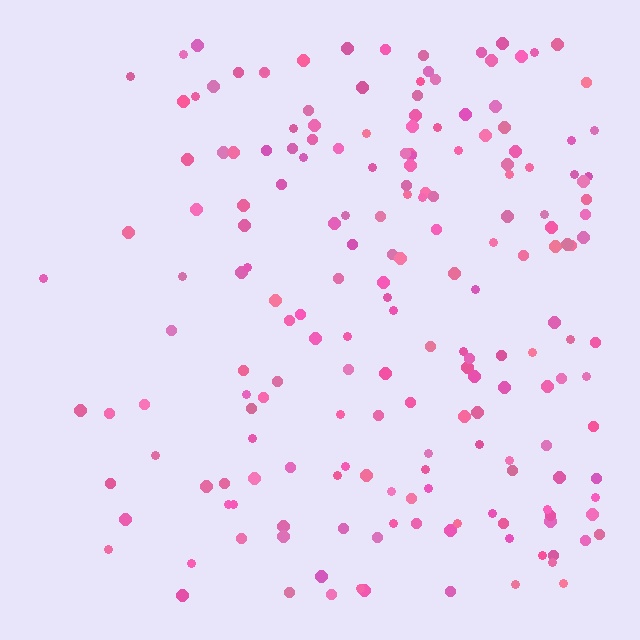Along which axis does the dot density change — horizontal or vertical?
Horizontal.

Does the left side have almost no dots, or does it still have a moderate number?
Still a moderate number, just noticeably fewer than the right.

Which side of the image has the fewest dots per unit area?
The left.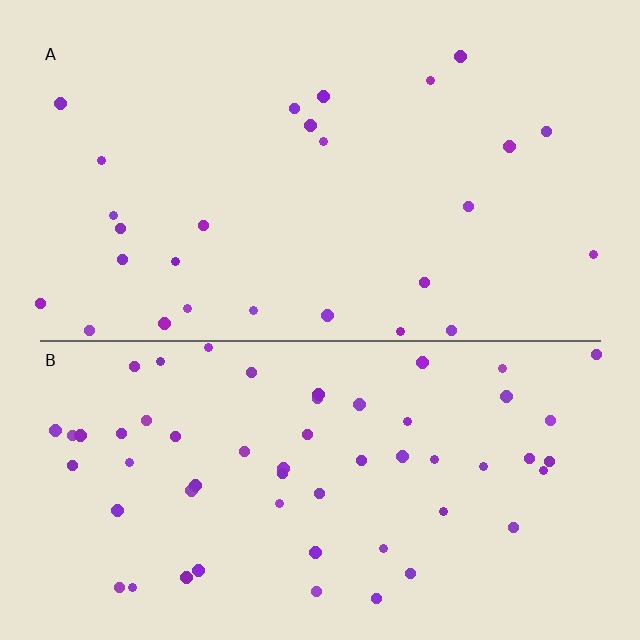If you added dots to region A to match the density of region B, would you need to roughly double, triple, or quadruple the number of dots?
Approximately double.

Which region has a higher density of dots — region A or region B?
B (the bottom).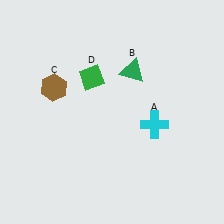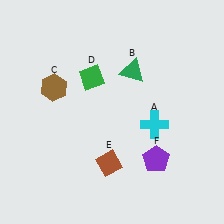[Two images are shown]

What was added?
A brown diamond (E), a purple pentagon (F) were added in Image 2.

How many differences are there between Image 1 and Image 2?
There are 2 differences between the two images.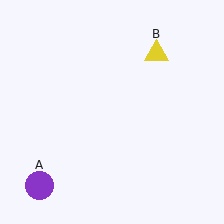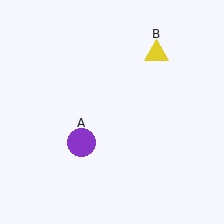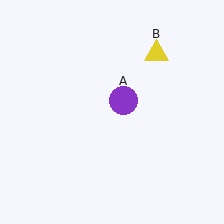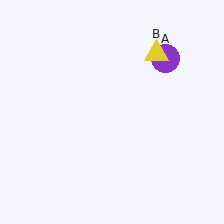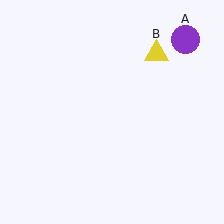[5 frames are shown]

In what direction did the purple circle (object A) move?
The purple circle (object A) moved up and to the right.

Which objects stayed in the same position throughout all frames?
Yellow triangle (object B) remained stationary.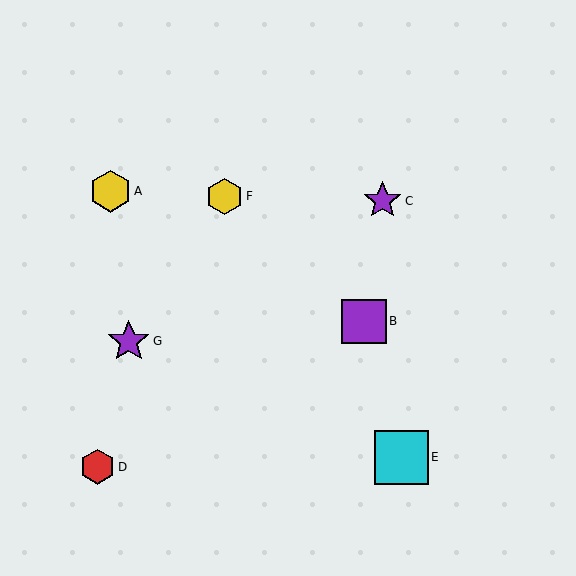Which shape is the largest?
The cyan square (labeled E) is the largest.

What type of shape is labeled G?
Shape G is a purple star.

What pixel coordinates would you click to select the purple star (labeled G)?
Click at (129, 341) to select the purple star G.